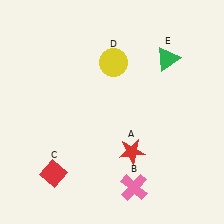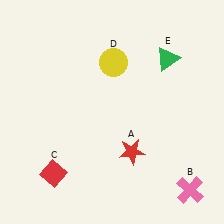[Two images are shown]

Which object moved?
The pink cross (B) moved right.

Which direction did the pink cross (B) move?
The pink cross (B) moved right.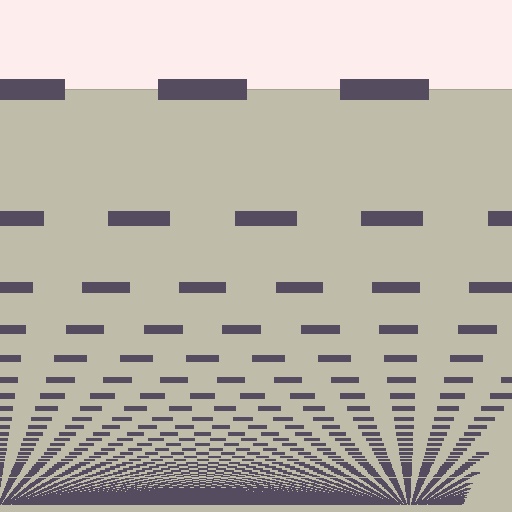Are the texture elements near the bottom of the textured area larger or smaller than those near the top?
Smaller. The gradient is inverted — elements near the bottom are smaller and denser.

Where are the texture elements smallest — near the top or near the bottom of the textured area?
Near the bottom.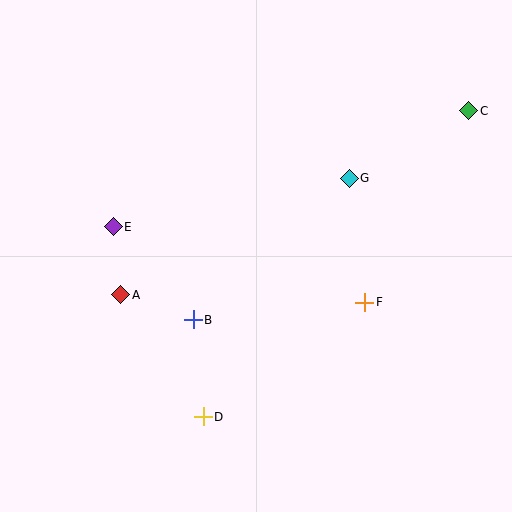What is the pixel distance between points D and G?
The distance between D and G is 280 pixels.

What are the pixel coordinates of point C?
Point C is at (469, 111).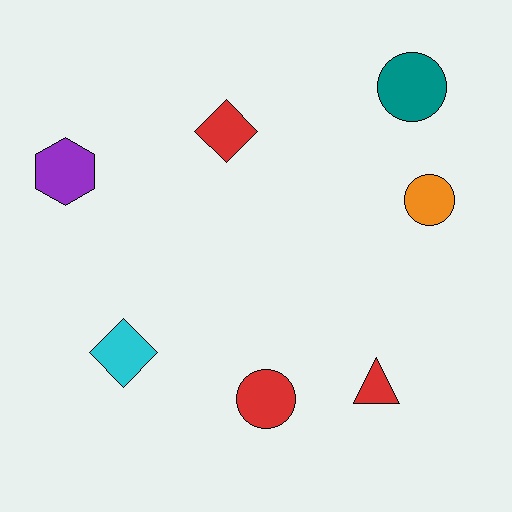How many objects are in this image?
There are 7 objects.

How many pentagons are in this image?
There are no pentagons.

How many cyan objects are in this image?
There is 1 cyan object.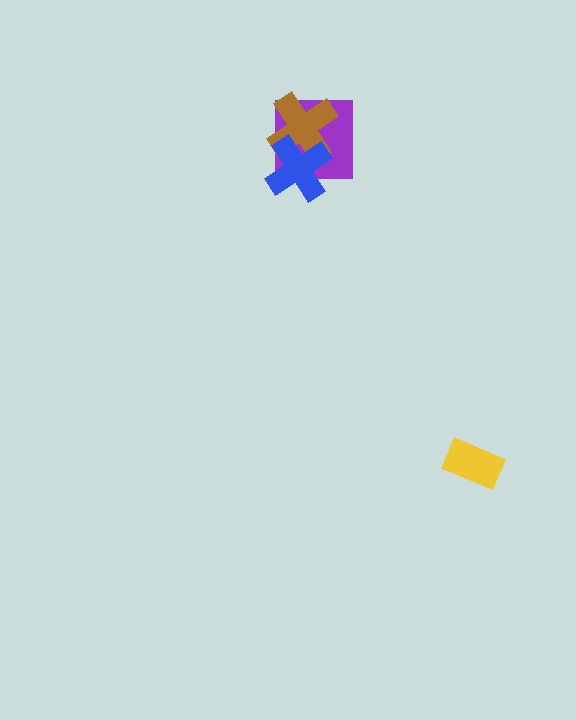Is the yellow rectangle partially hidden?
No, no other shape covers it.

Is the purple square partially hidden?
Yes, it is partially covered by another shape.